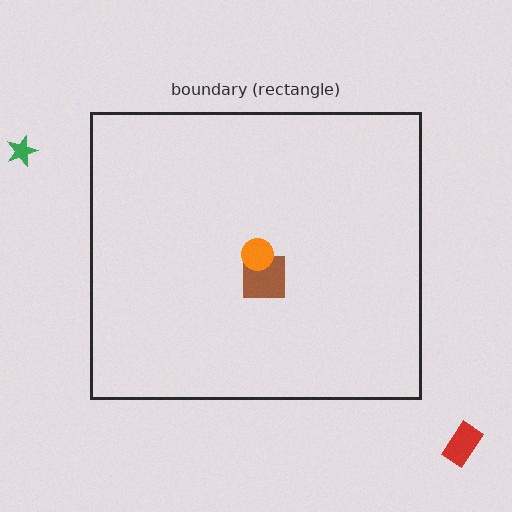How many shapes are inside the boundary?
2 inside, 2 outside.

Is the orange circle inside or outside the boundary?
Inside.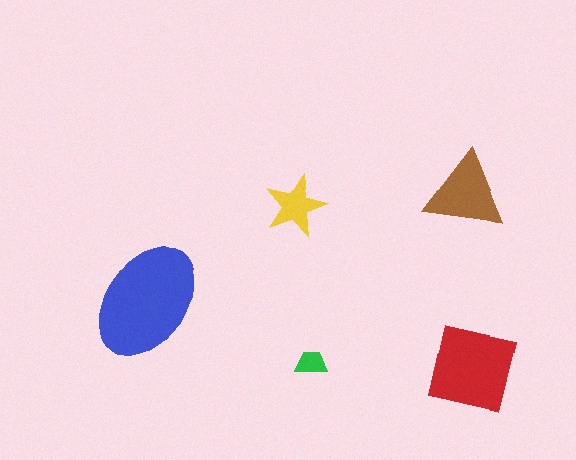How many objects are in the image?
There are 5 objects in the image.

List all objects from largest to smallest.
The blue ellipse, the red square, the brown triangle, the yellow star, the green trapezoid.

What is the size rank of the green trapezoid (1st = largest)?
5th.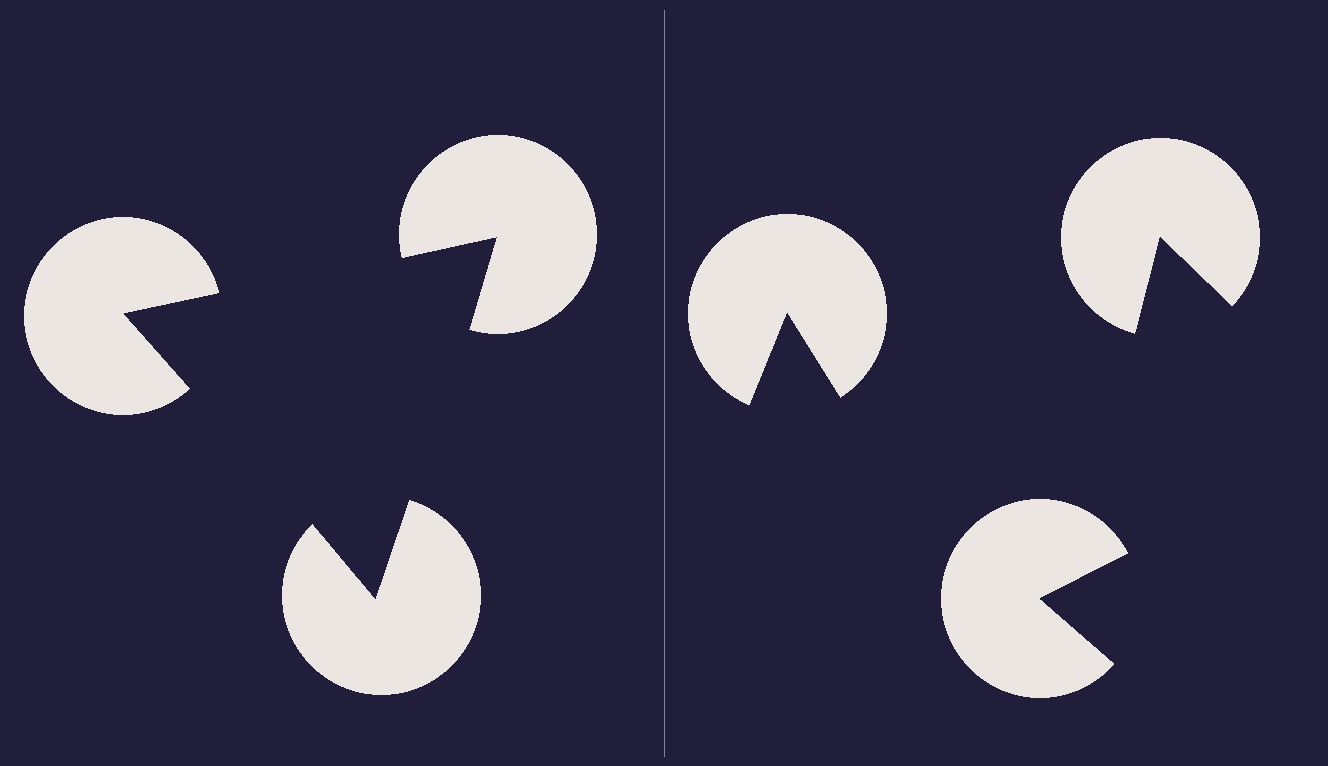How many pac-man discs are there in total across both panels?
6 — 3 on each side.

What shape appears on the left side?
An illusory triangle.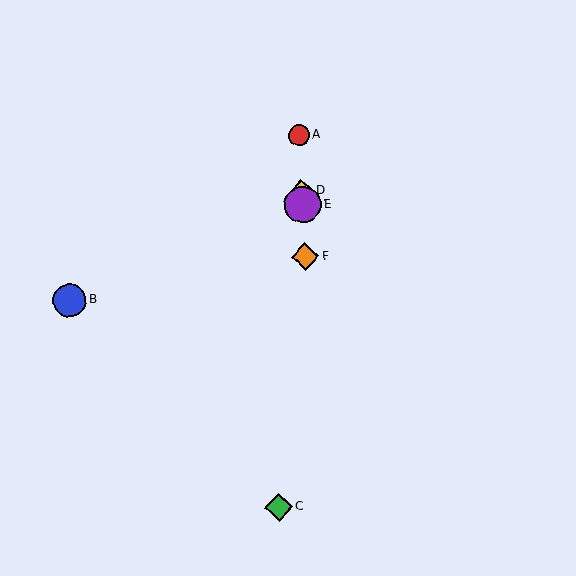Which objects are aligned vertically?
Objects A, D, E, F are aligned vertically.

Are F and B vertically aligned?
No, F is at x≈305 and B is at x≈70.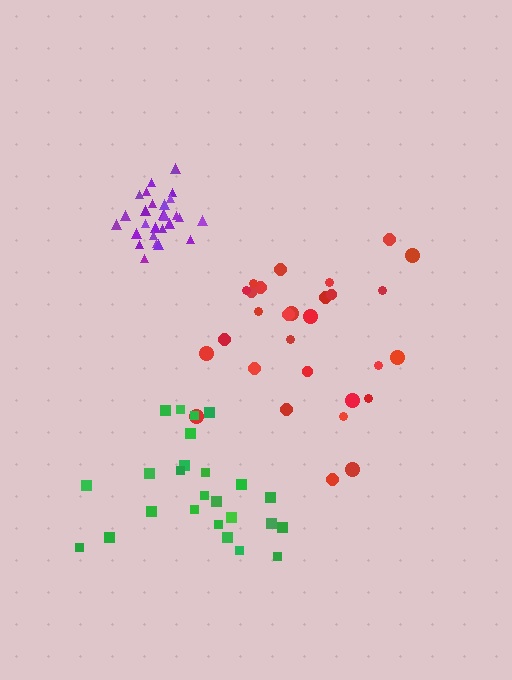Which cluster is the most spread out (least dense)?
Red.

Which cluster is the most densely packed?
Purple.